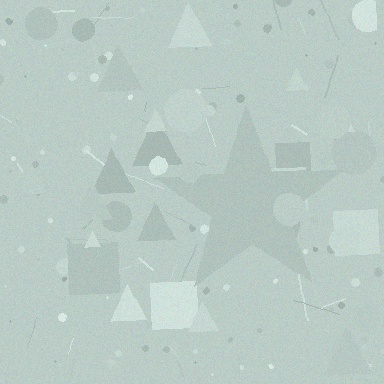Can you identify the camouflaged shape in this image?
The camouflaged shape is a star.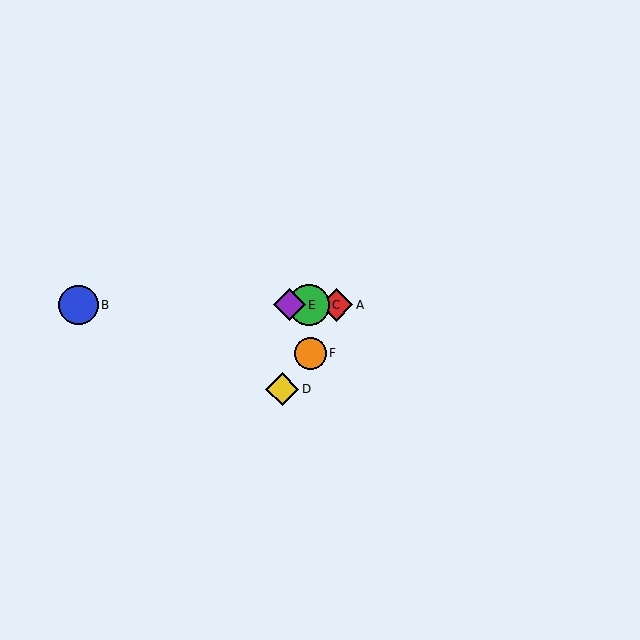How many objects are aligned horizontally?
4 objects (A, B, C, E) are aligned horizontally.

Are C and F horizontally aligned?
No, C is at y≈305 and F is at y≈353.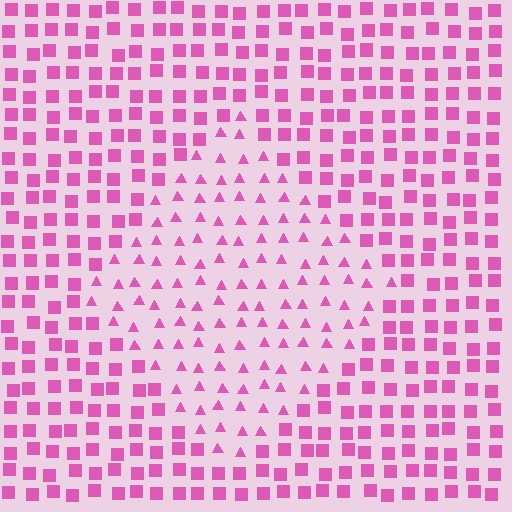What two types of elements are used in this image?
The image uses triangles inside the diamond region and squares outside it.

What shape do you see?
I see a diamond.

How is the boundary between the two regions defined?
The boundary is defined by a change in element shape: triangles inside vs. squares outside. All elements share the same color and spacing.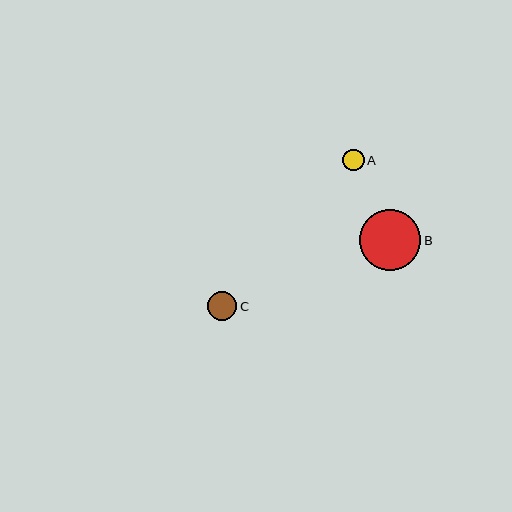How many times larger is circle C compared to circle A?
Circle C is approximately 1.4 times the size of circle A.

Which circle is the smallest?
Circle A is the smallest with a size of approximately 22 pixels.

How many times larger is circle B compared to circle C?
Circle B is approximately 2.1 times the size of circle C.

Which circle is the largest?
Circle B is the largest with a size of approximately 61 pixels.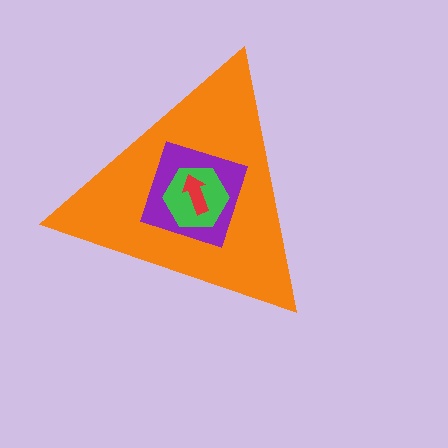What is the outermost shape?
The orange triangle.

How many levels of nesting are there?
4.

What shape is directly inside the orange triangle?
The purple square.